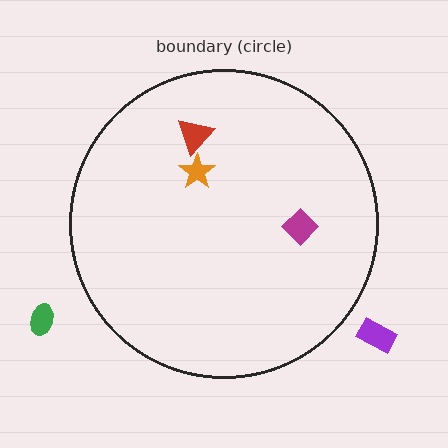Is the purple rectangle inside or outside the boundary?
Outside.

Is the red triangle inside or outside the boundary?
Inside.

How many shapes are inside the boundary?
3 inside, 2 outside.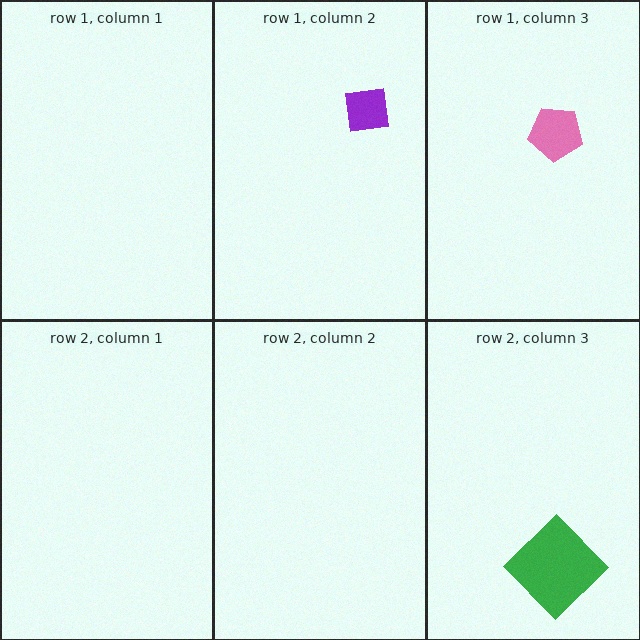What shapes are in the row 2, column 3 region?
The green diamond.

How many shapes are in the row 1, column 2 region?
1.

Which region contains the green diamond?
The row 2, column 3 region.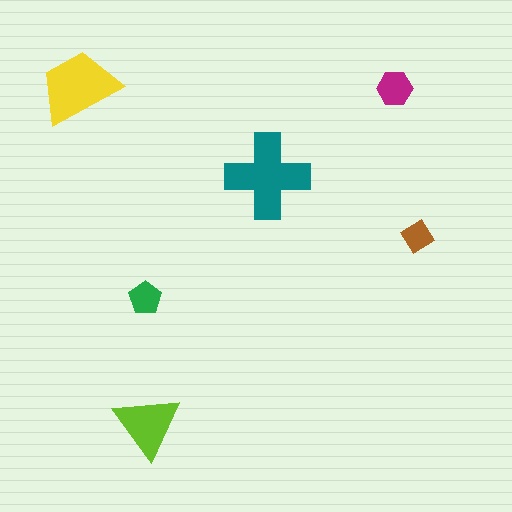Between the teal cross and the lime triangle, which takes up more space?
The teal cross.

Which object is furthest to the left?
The yellow trapezoid is leftmost.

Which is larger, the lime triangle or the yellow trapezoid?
The yellow trapezoid.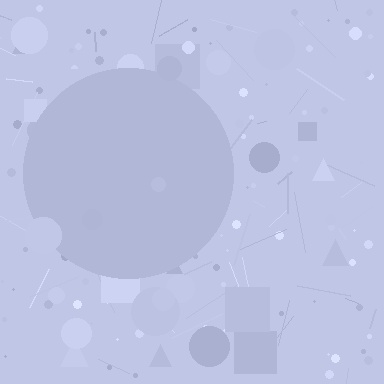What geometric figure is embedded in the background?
A circle is embedded in the background.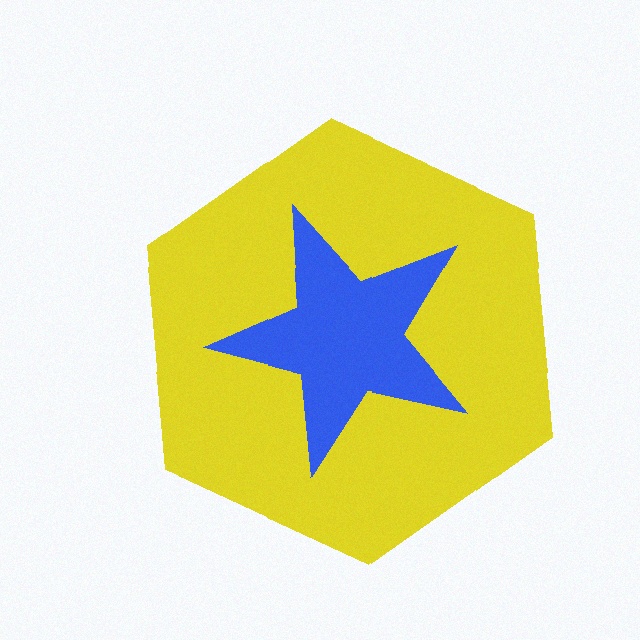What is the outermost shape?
The yellow hexagon.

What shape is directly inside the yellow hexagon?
The blue star.